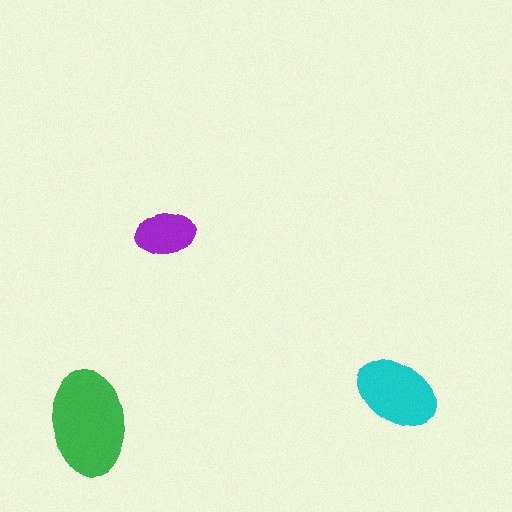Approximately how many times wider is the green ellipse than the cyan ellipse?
About 1.5 times wider.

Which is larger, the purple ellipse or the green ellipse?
The green one.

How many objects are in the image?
There are 3 objects in the image.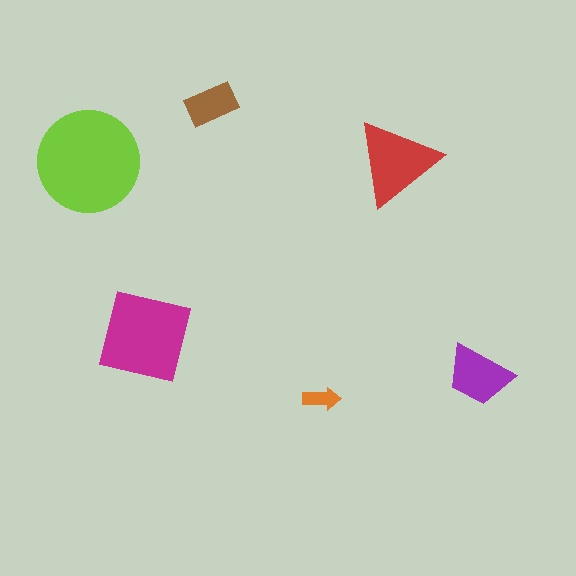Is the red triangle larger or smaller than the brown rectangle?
Larger.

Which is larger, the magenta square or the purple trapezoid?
The magenta square.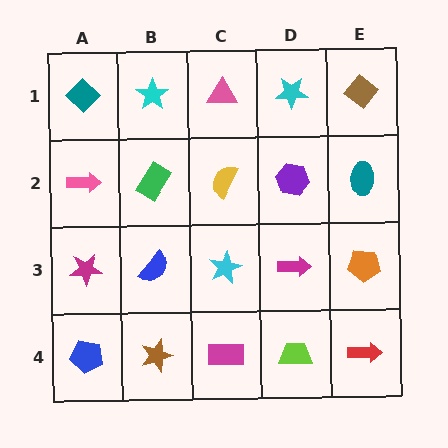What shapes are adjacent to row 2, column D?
A cyan star (row 1, column D), a magenta arrow (row 3, column D), a yellow semicircle (row 2, column C), a teal ellipse (row 2, column E).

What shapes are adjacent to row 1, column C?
A yellow semicircle (row 2, column C), a cyan star (row 1, column B), a cyan star (row 1, column D).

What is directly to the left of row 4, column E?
A lime trapezoid.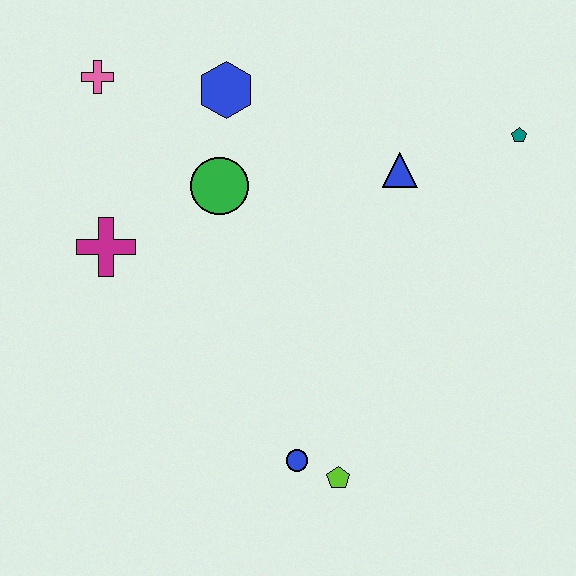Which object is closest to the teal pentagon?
The blue triangle is closest to the teal pentagon.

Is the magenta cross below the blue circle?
No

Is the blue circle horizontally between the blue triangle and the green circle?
Yes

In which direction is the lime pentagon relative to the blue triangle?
The lime pentagon is below the blue triangle.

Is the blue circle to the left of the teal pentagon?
Yes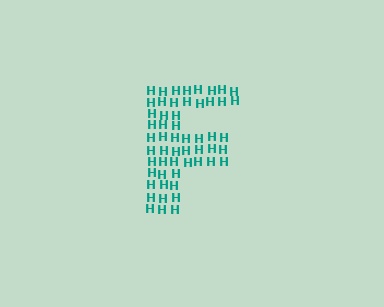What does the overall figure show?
The overall figure shows the letter F.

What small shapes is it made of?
It is made of small letter H's.